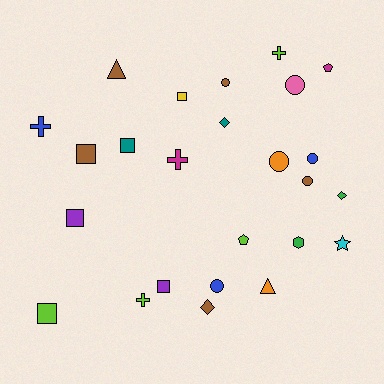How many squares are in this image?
There are 6 squares.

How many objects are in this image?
There are 25 objects.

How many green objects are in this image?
There are 2 green objects.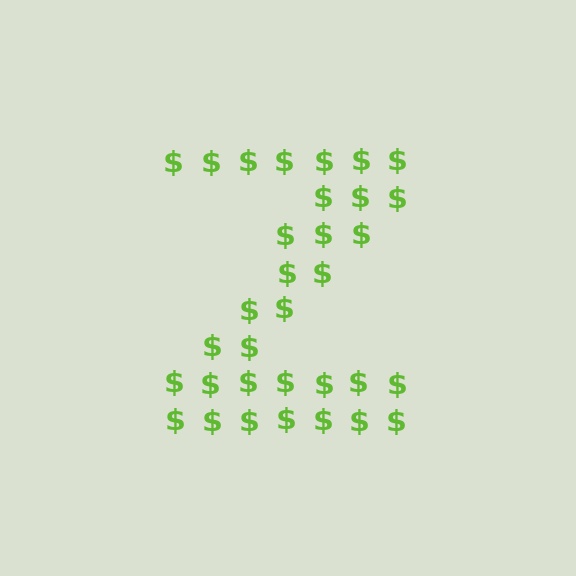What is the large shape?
The large shape is the letter Z.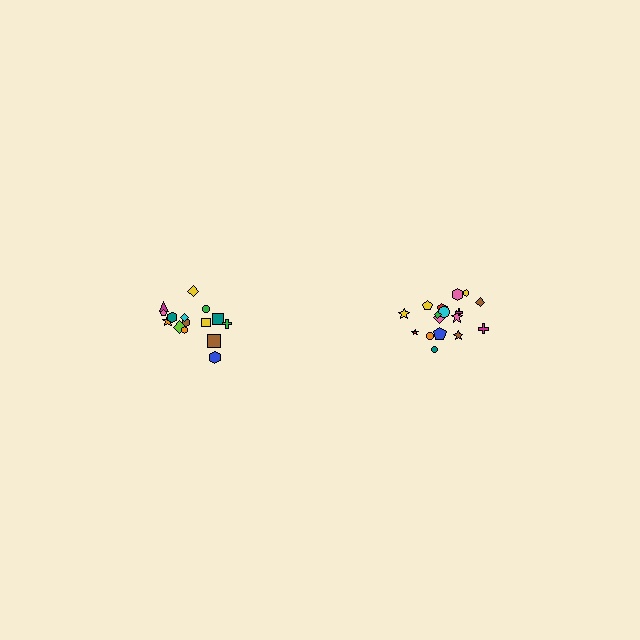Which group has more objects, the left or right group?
The right group.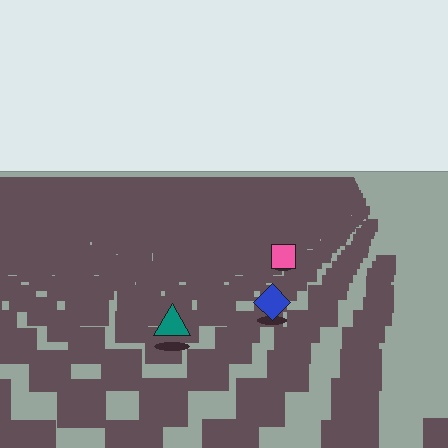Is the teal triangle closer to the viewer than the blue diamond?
Yes. The teal triangle is closer — you can tell from the texture gradient: the ground texture is coarser near it.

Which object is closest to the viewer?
The teal triangle is closest. The texture marks near it are larger and more spread out.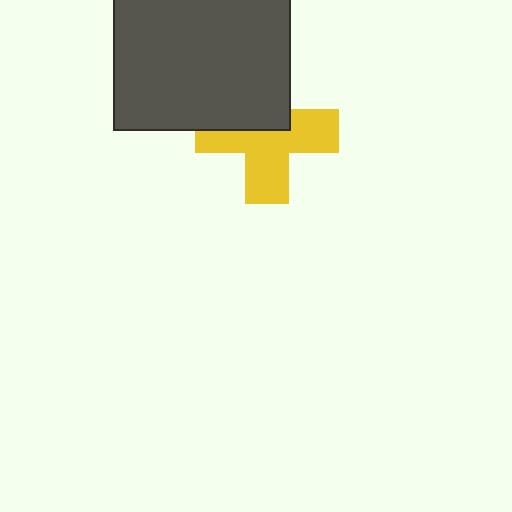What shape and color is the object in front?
The object in front is a dark gray rectangle.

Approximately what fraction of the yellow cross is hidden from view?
Roughly 40% of the yellow cross is hidden behind the dark gray rectangle.